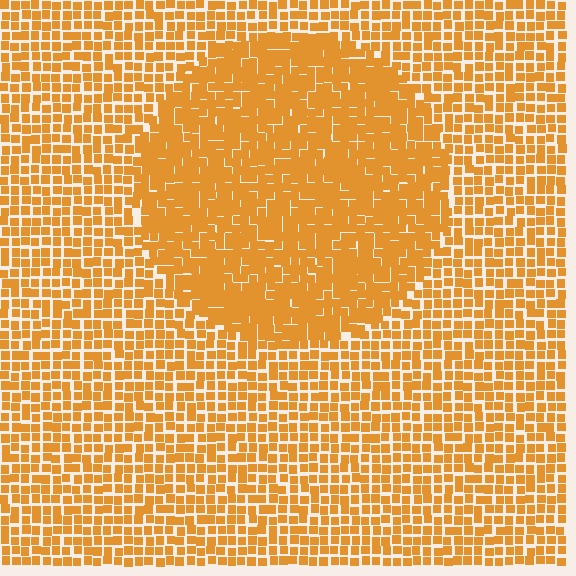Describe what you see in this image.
The image contains small orange elements arranged at two different densities. A circle-shaped region is visible where the elements are more densely packed than the surrounding area.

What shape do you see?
I see a circle.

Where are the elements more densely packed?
The elements are more densely packed inside the circle boundary.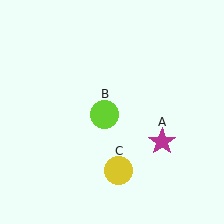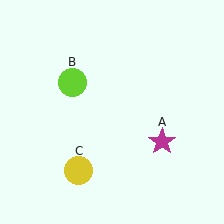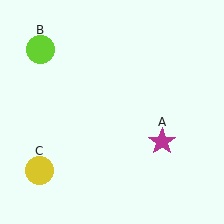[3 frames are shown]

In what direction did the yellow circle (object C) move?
The yellow circle (object C) moved left.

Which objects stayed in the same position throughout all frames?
Magenta star (object A) remained stationary.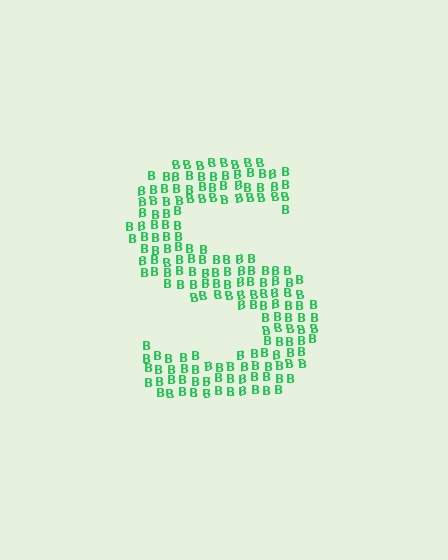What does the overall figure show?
The overall figure shows the letter S.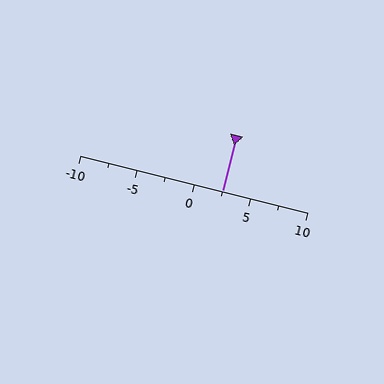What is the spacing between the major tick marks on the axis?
The major ticks are spaced 5 apart.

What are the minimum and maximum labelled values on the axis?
The axis runs from -10 to 10.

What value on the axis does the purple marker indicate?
The marker indicates approximately 2.5.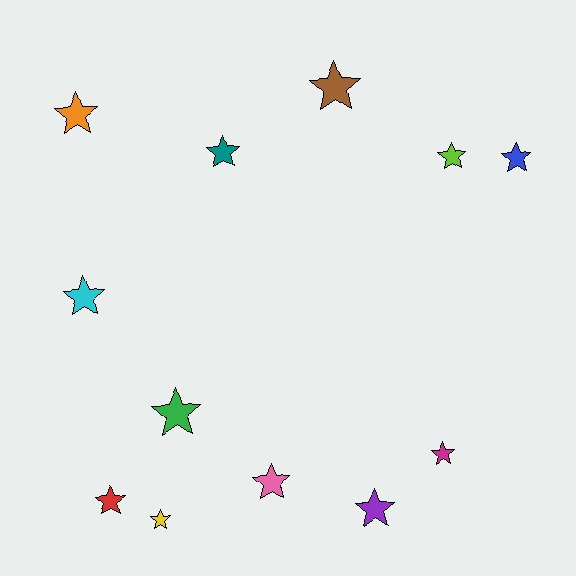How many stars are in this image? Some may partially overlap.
There are 12 stars.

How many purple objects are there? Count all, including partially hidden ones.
There is 1 purple object.